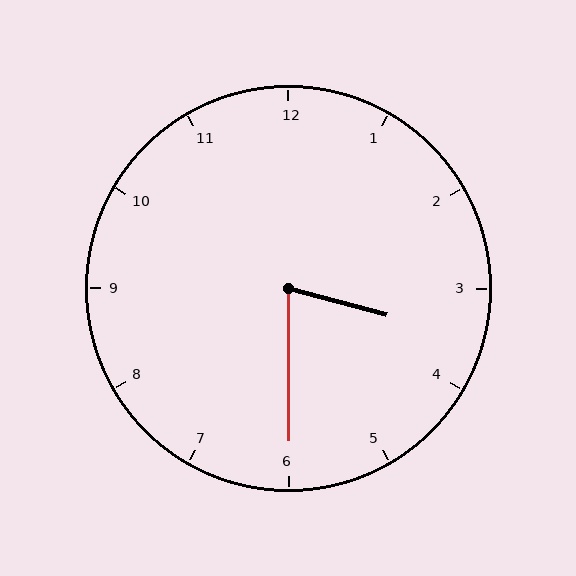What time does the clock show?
3:30.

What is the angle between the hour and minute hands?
Approximately 75 degrees.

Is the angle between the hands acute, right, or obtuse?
It is acute.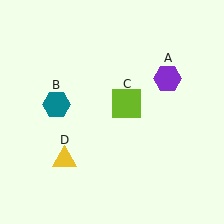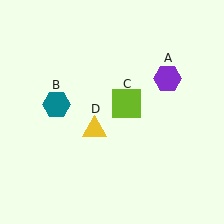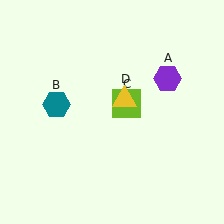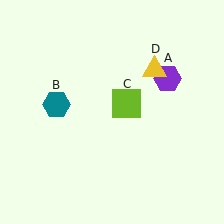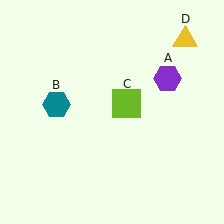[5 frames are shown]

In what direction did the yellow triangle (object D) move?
The yellow triangle (object D) moved up and to the right.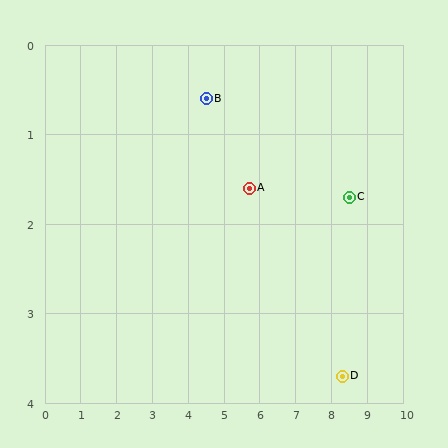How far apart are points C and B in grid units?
Points C and B are about 4.1 grid units apart.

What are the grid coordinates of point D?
Point D is at approximately (8.3, 3.7).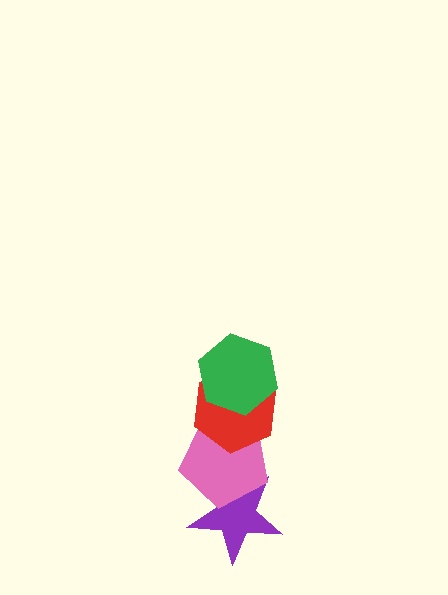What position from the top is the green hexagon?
The green hexagon is 1st from the top.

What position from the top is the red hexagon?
The red hexagon is 2nd from the top.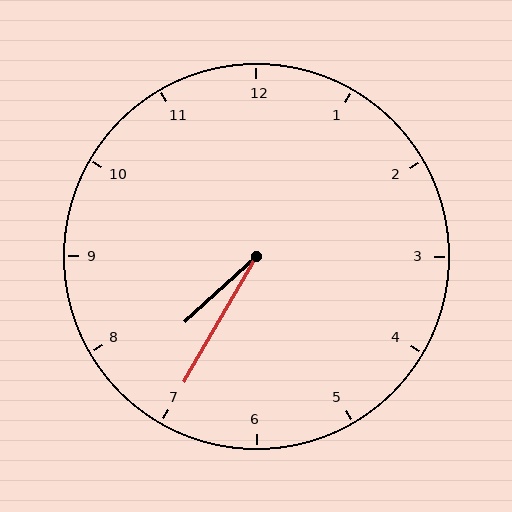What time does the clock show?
7:35.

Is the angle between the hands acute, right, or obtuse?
It is acute.